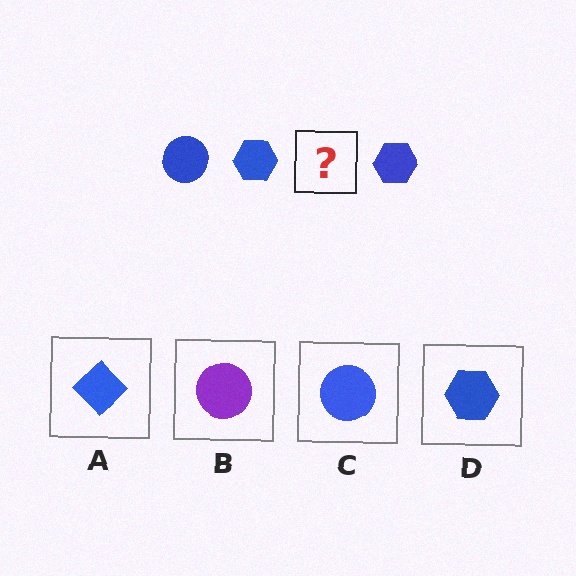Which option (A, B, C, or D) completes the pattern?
C.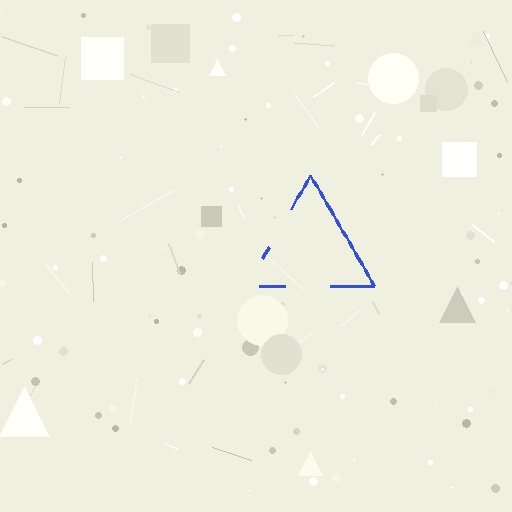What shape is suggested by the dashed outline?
The dashed outline suggests a triangle.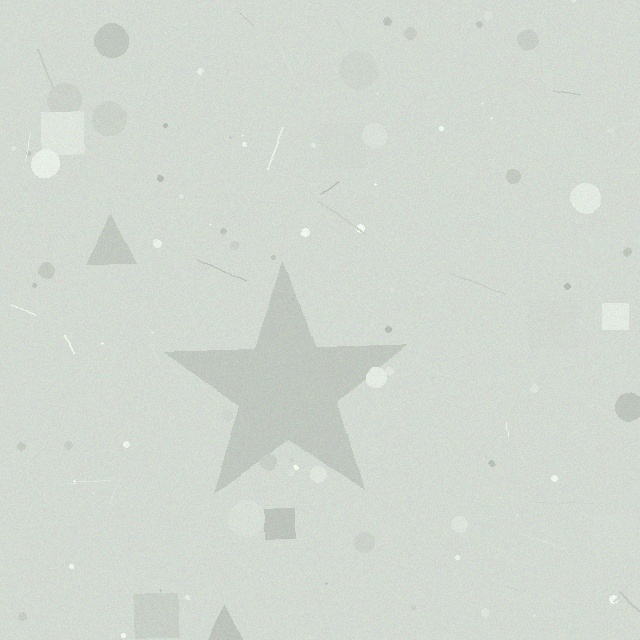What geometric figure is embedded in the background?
A star is embedded in the background.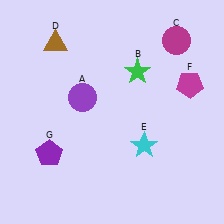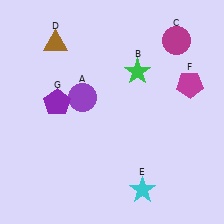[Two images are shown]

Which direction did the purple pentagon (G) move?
The purple pentagon (G) moved up.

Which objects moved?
The objects that moved are: the cyan star (E), the purple pentagon (G).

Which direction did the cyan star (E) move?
The cyan star (E) moved down.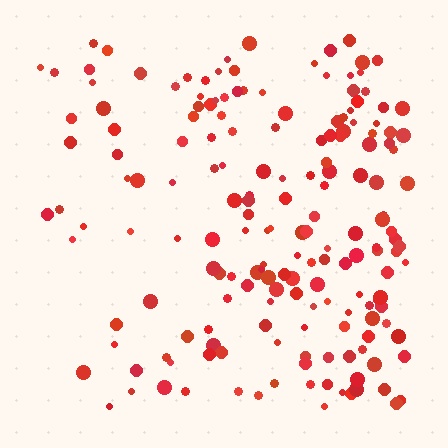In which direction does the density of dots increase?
From left to right, with the right side densest.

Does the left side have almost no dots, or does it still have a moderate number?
Still a moderate number, just noticeably fewer than the right.